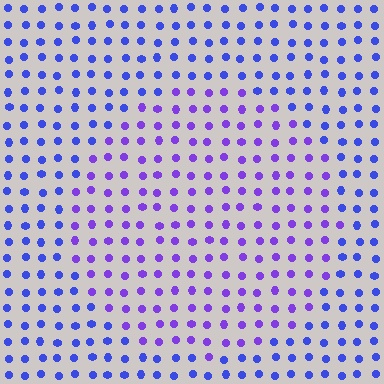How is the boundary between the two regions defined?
The boundary is defined purely by a slight shift in hue (about 31 degrees). Spacing, size, and orientation are identical on both sides.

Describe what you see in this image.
The image is filled with small blue elements in a uniform arrangement. A circle-shaped region is visible where the elements are tinted to a slightly different hue, forming a subtle color boundary.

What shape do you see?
I see a circle.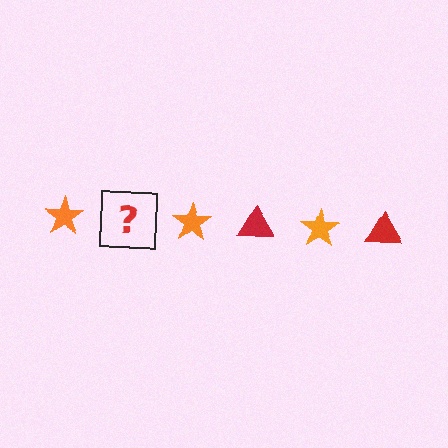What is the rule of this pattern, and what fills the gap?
The rule is that the pattern alternates between orange star and red triangle. The gap should be filled with a red triangle.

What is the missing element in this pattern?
The missing element is a red triangle.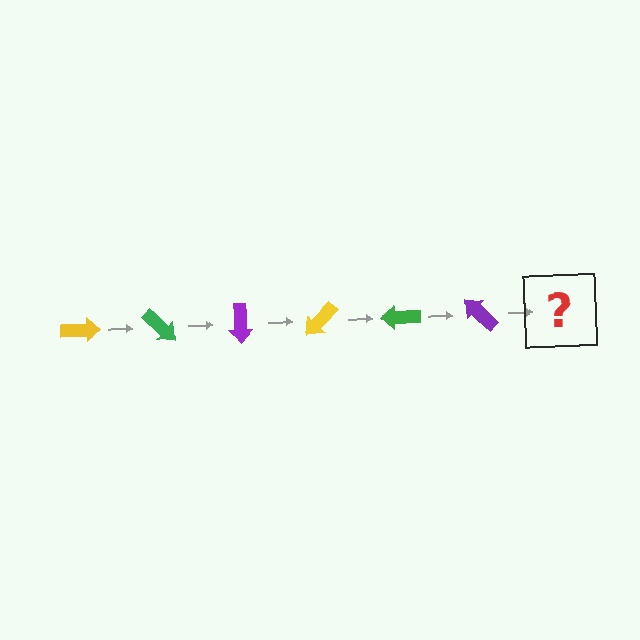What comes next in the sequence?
The next element should be a yellow arrow, rotated 270 degrees from the start.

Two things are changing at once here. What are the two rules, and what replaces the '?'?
The two rules are that it rotates 45 degrees each step and the color cycles through yellow, green, and purple. The '?' should be a yellow arrow, rotated 270 degrees from the start.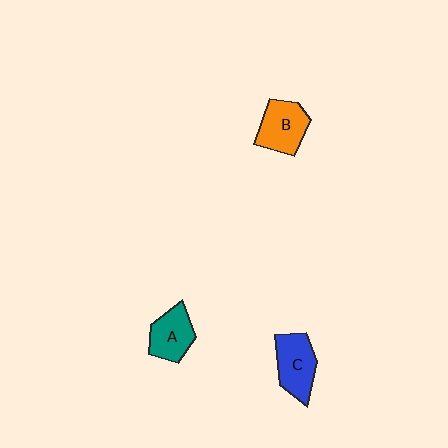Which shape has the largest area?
Shape C (blue).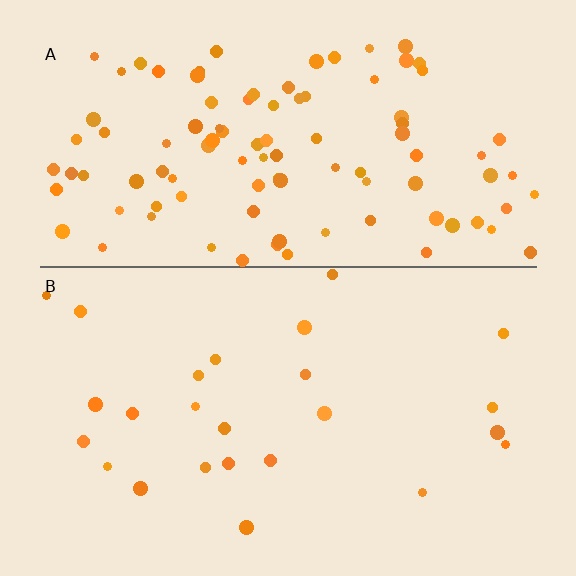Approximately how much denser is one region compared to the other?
Approximately 4.0× — region A over region B.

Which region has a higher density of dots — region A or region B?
A (the top).